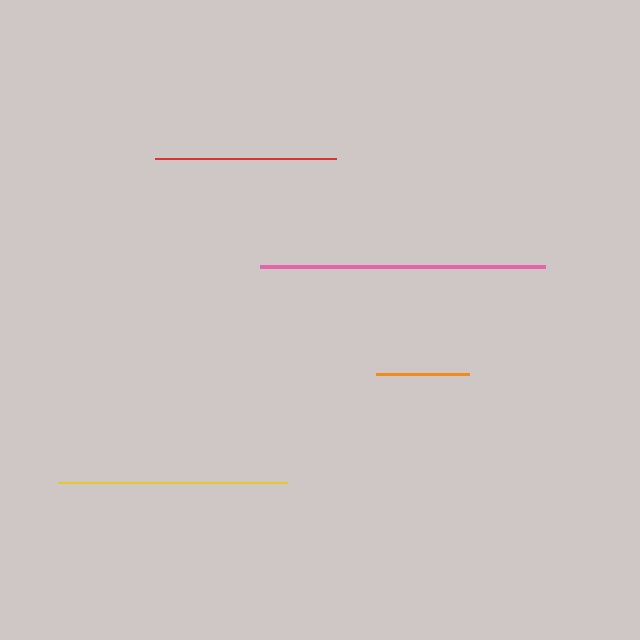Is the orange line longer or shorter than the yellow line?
The yellow line is longer than the orange line.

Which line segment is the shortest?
The orange line is the shortest at approximately 93 pixels.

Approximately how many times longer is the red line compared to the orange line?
The red line is approximately 2.0 times the length of the orange line.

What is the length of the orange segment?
The orange segment is approximately 93 pixels long.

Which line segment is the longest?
The pink line is the longest at approximately 285 pixels.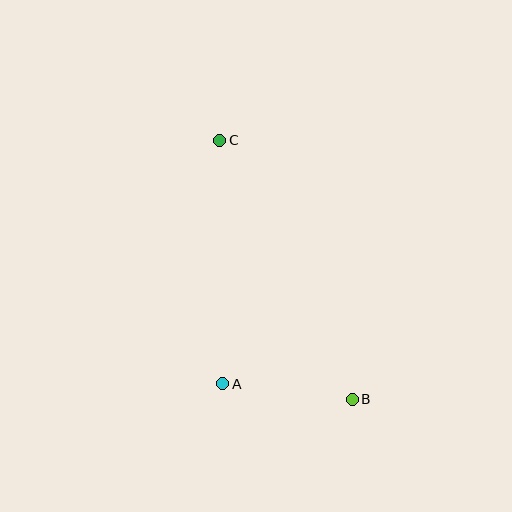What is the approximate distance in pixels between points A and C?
The distance between A and C is approximately 243 pixels.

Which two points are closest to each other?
Points A and B are closest to each other.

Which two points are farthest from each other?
Points B and C are farthest from each other.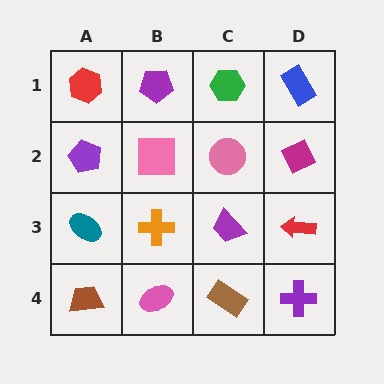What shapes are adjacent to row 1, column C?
A pink circle (row 2, column C), a purple pentagon (row 1, column B), a blue rectangle (row 1, column D).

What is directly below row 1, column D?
A magenta diamond.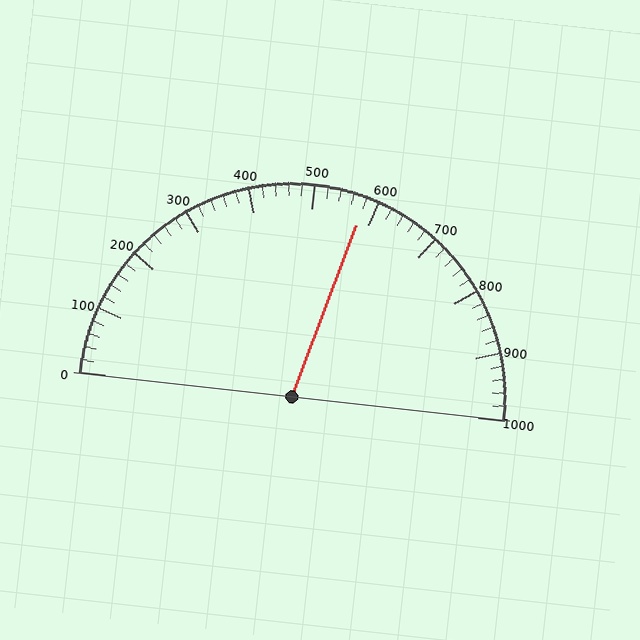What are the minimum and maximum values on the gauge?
The gauge ranges from 0 to 1000.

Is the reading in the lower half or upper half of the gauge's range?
The reading is in the upper half of the range (0 to 1000).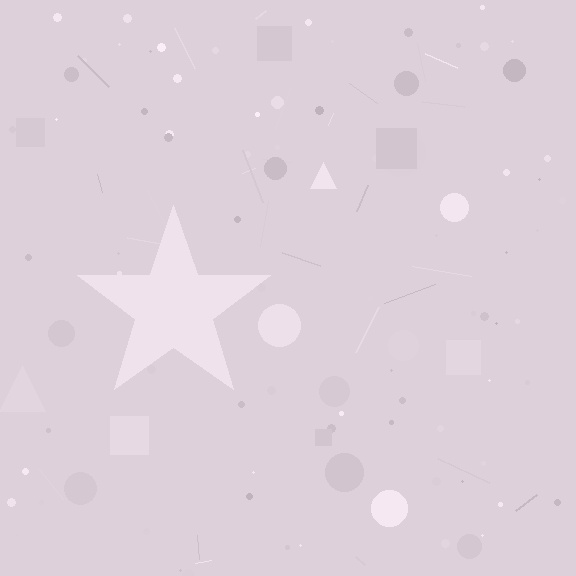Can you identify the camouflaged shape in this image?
The camouflaged shape is a star.